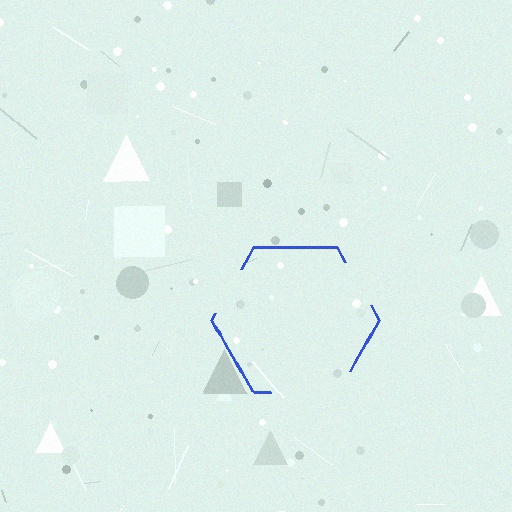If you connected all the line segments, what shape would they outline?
They would outline a hexagon.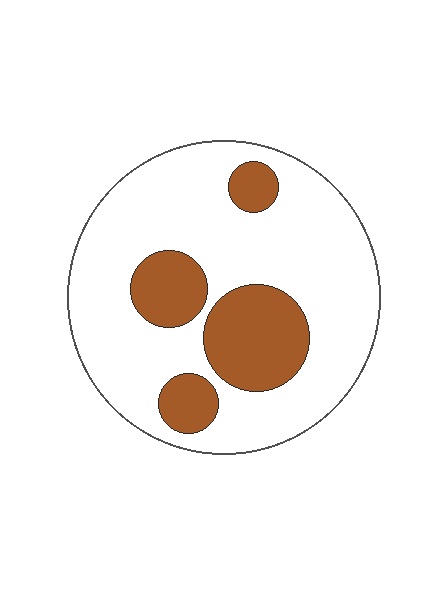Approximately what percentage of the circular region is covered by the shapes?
Approximately 25%.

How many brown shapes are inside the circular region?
4.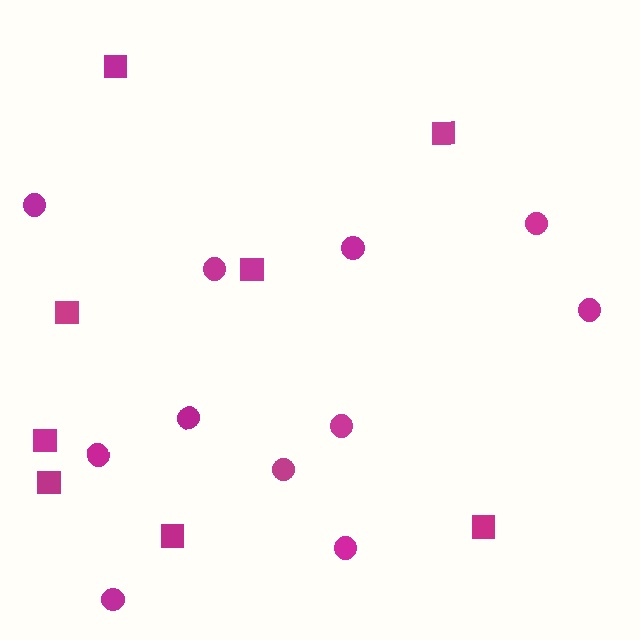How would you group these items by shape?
There are 2 groups: one group of squares (8) and one group of circles (11).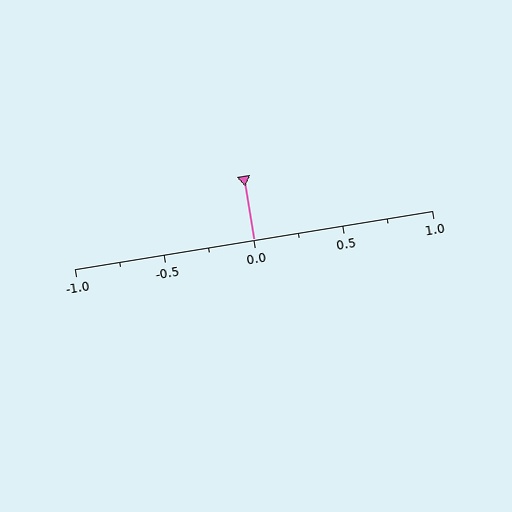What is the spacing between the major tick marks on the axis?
The major ticks are spaced 0.5 apart.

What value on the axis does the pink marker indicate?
The marker indicates approximately 0.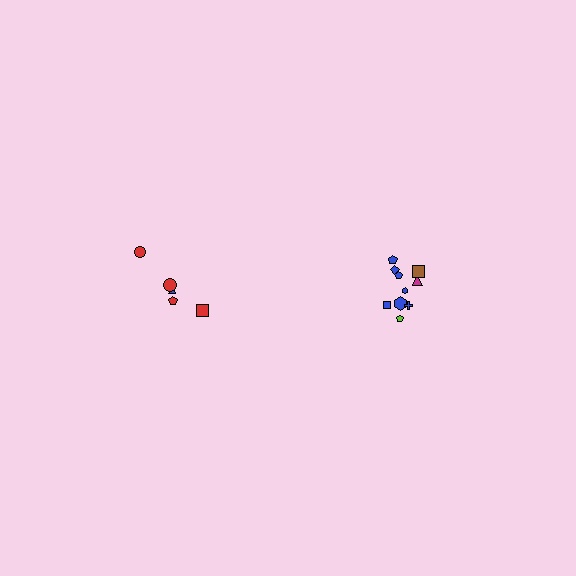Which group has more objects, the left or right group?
The right group.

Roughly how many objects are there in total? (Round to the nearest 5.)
Roughly 15 objects in total.